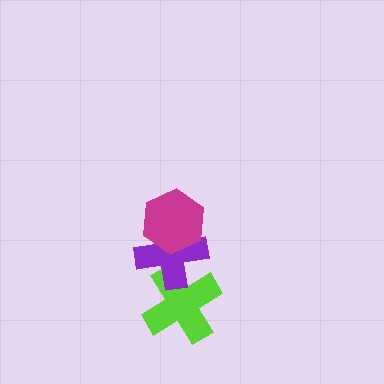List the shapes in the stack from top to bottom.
From top to bottom: the magenta hexagon, the purple cross, the lime cross.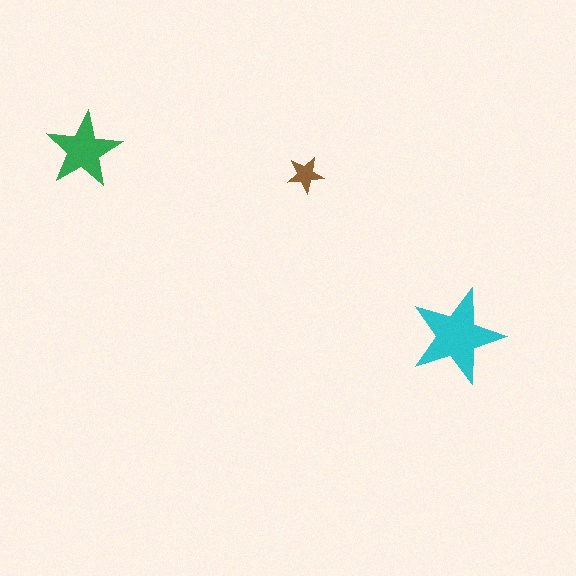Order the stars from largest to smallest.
the cyan one, the green one, the brown one.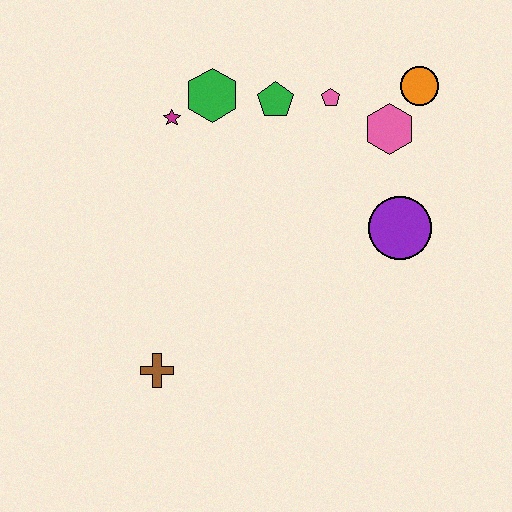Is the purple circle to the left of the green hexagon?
No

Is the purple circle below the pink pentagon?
Yes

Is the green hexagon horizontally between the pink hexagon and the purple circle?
No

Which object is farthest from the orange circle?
The brown cross is farthest from the orange circle.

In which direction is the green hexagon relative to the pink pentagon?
The green hexagon is to the left of the pink pentagon.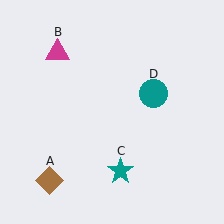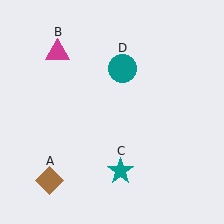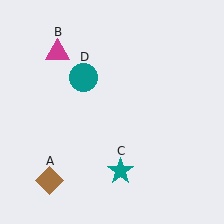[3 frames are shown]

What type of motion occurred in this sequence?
The teal circle (object D) rotated counterclockwise around the center of the scene.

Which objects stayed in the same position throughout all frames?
Brown diamond (object A) and magenta triangle (object B) and teal star (object C) remained stationary.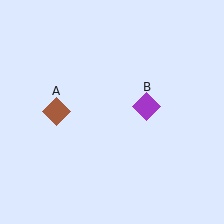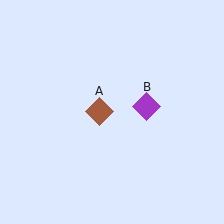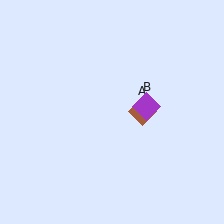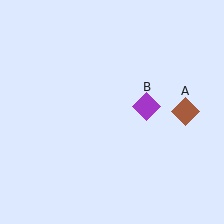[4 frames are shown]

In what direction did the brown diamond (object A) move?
The brown diamond (object A) moved right.